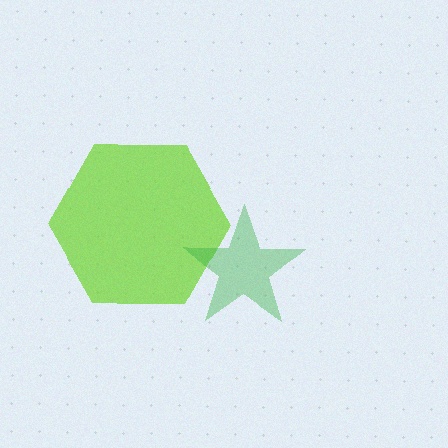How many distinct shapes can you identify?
There are 2 distinct shapes: a lime hexagon, a green star.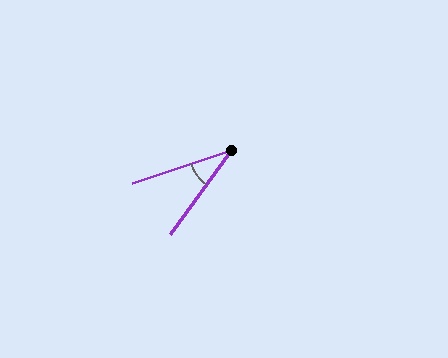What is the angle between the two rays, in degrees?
Approximately 35 degrees.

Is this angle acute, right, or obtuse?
It is acute.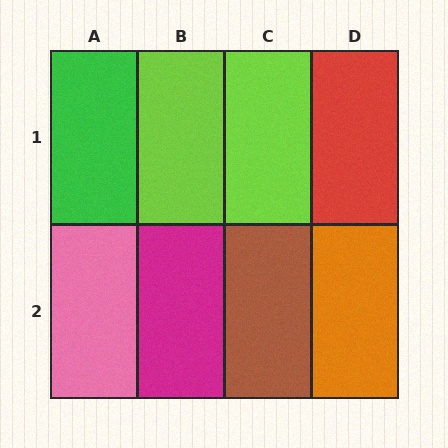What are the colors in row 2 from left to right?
Pink, magenta, brown, orange.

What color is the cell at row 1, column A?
Green.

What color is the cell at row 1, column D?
Red.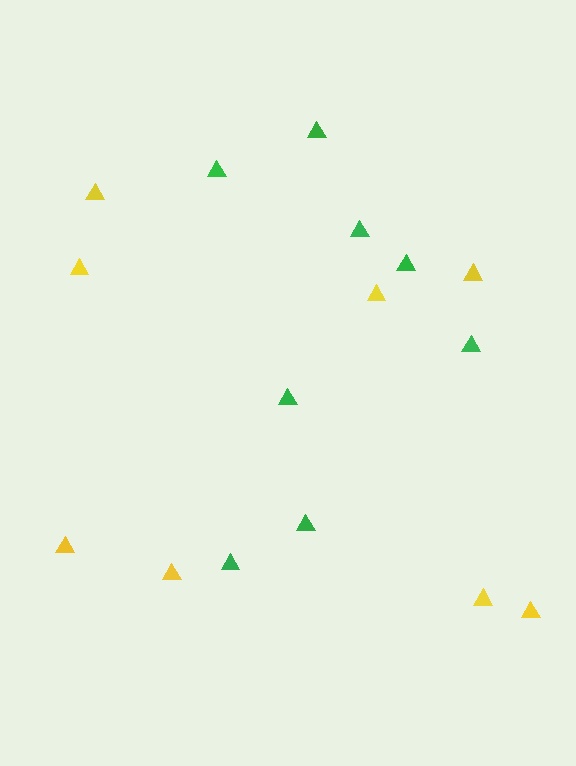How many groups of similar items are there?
There are 2 groups: one group of yellow triangles (8) and one group of green triangles (8).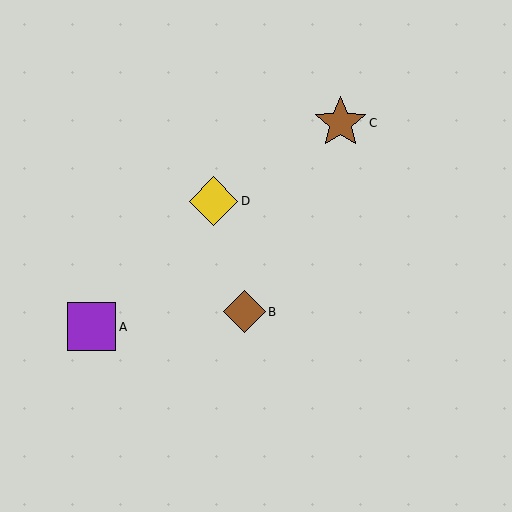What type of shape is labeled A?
Shape A is a purple square.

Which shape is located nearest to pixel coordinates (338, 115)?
The brown star (labeled C) at (340, 123) is nearest to that location.